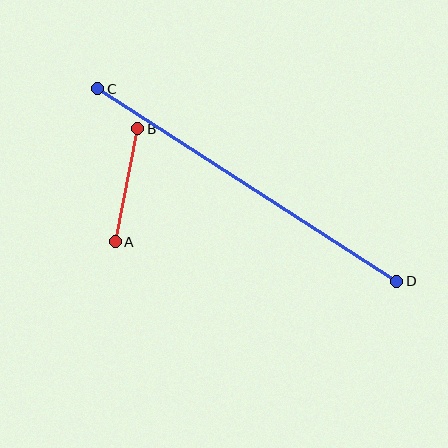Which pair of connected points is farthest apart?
Points C and D are farthest apart.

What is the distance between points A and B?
The distance is approximately 115 pixels.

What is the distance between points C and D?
The distance is approximately 356 pixels.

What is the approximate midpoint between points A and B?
The midpoint is at approximately (127, 185) pixels.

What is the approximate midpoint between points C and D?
The midpoint is at approximately (247, 185) pixels.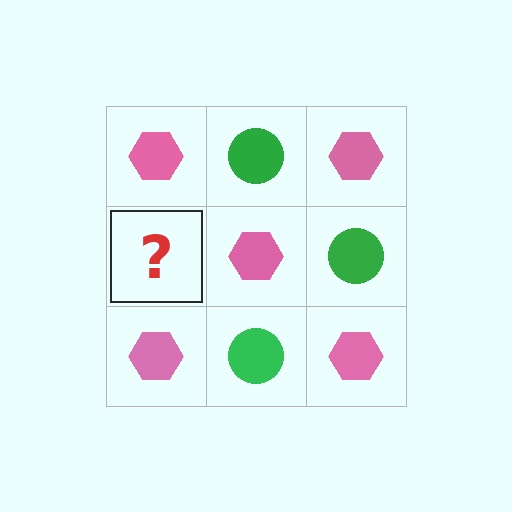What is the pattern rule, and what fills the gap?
The rule is that it alternates pink hexagon and green circle in a checkerboard pattern. The gap should be filled with a green circle.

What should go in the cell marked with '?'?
The missing cell should contain a green circle.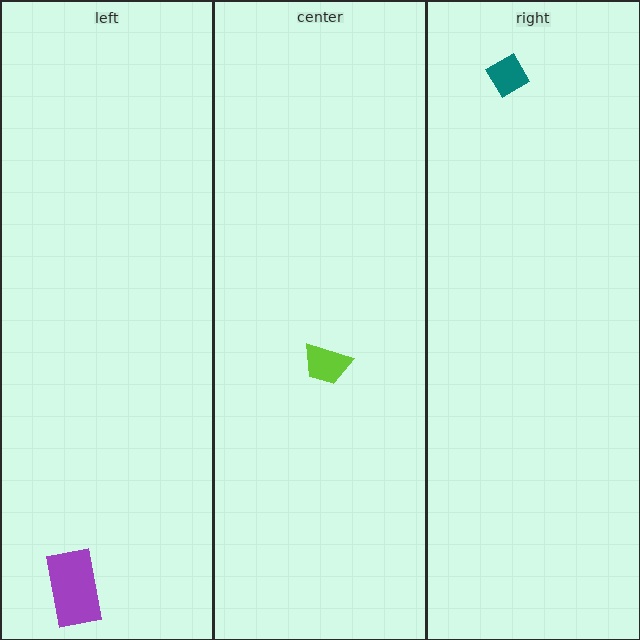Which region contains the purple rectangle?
The left region.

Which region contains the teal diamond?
The right region.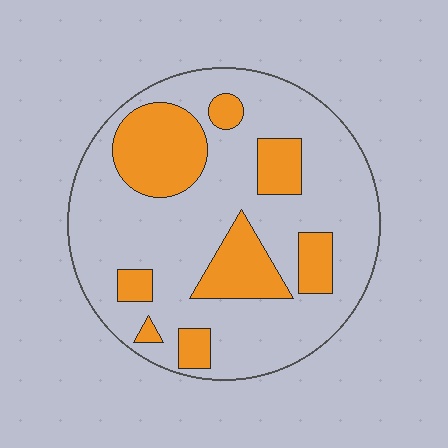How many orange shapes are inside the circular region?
8.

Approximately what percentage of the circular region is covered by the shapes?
Approximately 25%.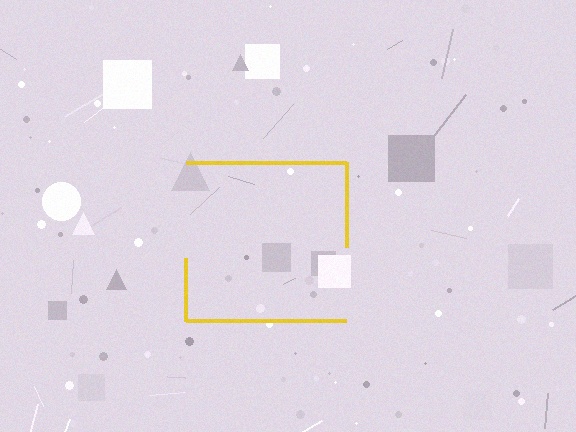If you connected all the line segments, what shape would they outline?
They would outline a square.